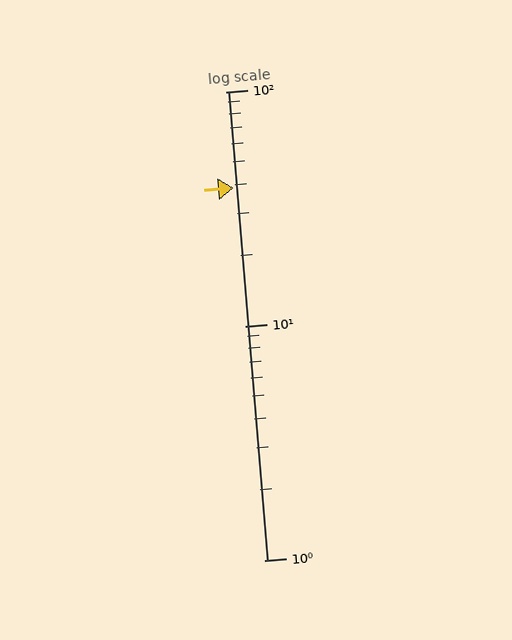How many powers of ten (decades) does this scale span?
The scale spans 2 decades, from 1 to 100.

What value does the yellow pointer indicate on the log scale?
The pointer indicates approximately 39.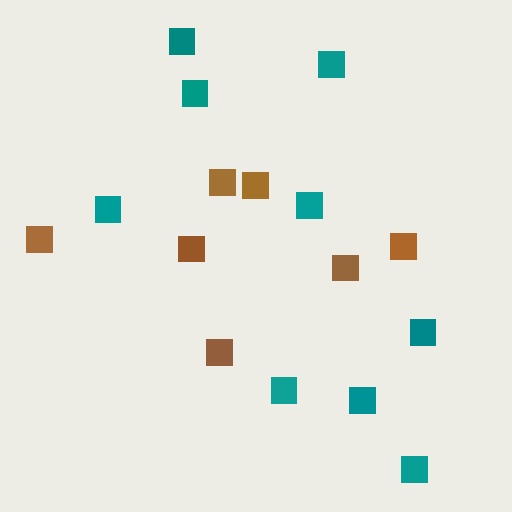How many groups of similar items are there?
There are 2 groups: one group of brown squares (7) and one group of teal squares (9).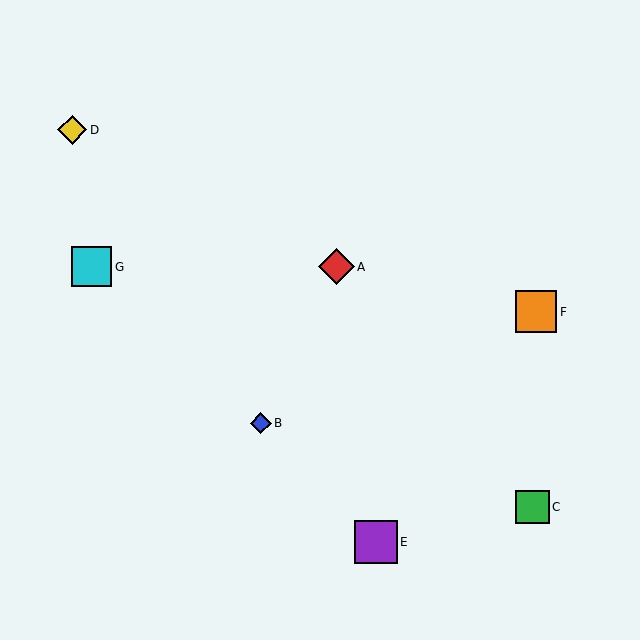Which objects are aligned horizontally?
Objects A, G are aligned horizontally.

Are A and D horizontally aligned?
No, A is at y≈267 and D is at y≈130.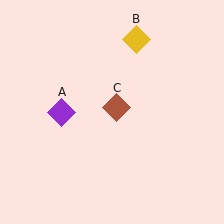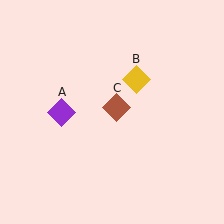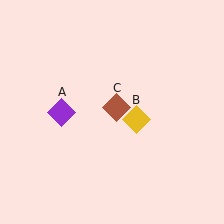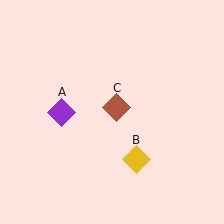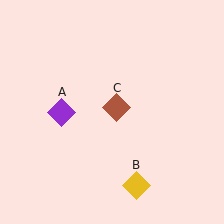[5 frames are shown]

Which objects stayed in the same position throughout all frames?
Purple diamond (object A) and brown diamond (object C) remained stationary.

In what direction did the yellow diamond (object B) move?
The yellow diamond (object B) moved down.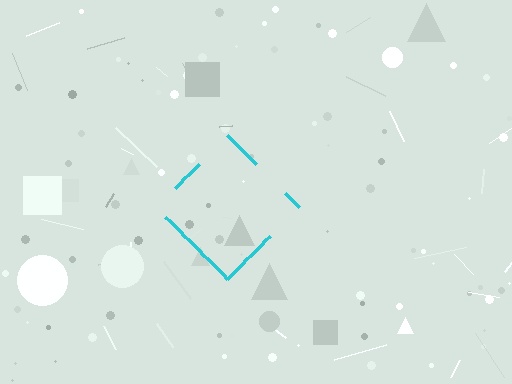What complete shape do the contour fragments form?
The contour fragments form a diamond.